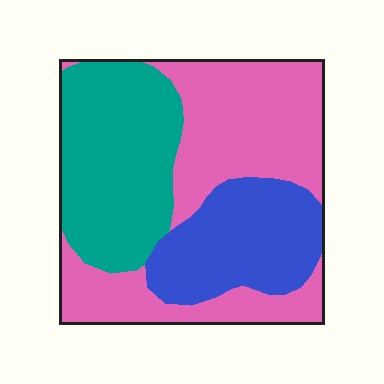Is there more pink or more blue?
Pink.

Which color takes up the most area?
Pink, at roughly 45%.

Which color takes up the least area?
Blue, at roughly 25%.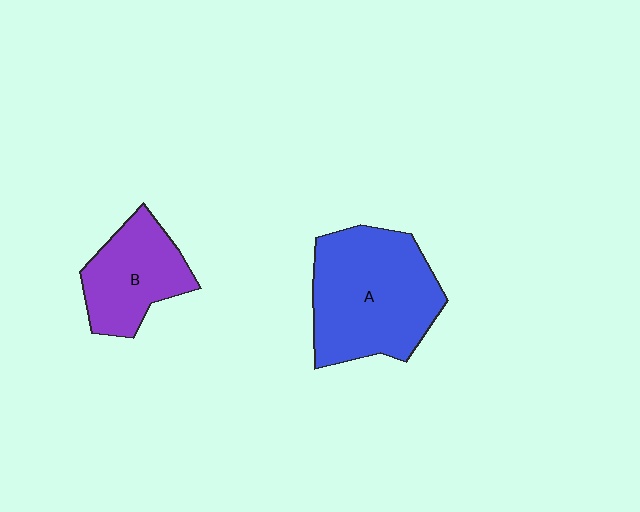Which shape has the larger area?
Shape A (blue).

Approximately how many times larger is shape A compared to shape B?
Approximately 1.7 times.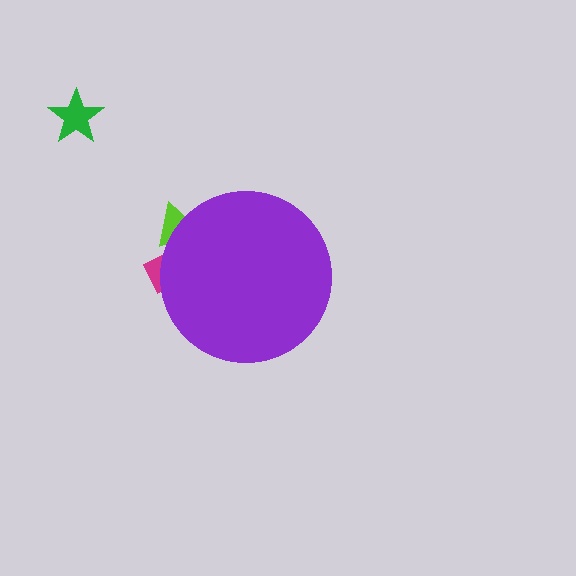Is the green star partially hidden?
No, the green star is fully visible.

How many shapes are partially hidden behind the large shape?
2 shapes are partially hidden.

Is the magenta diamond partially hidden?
Yes, the magenta diamond is partially hidden behind the purple circle.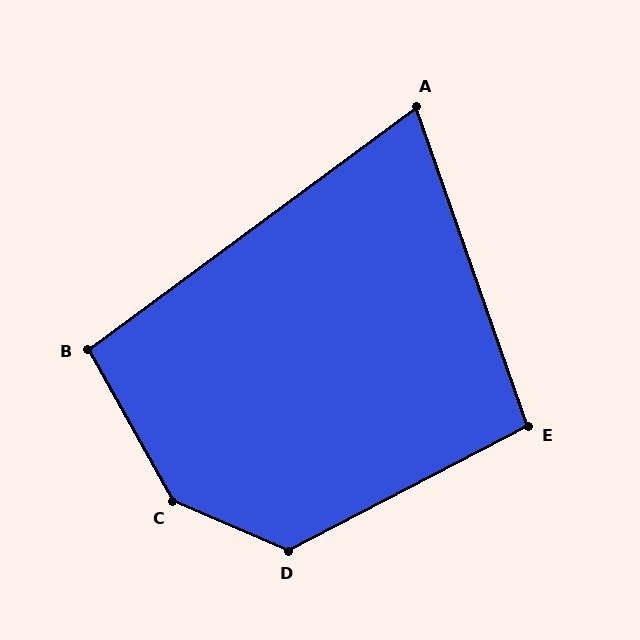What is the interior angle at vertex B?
Approximately 97 degrees (obtuse).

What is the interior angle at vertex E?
Approximately 98 degrees (obtuse).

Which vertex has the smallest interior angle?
A, at approximately 73 degrees.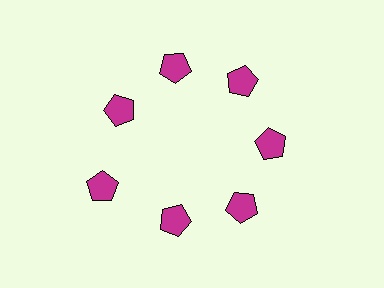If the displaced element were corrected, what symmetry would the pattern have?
It would have 7-fold rotational symmetry — the pattern would map onto itself every 51 degrees.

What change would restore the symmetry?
The symmetry would be restored by moving it inward, back onto the ring so that all 7 pentagons sit at equal angles and equal distance from the center.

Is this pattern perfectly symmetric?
No. The 7 magenta pentagons are arranged in a ring, but one element near the 8 o'clock position is pushed outward from the center, breaking the 7-fold rotational symmetry.